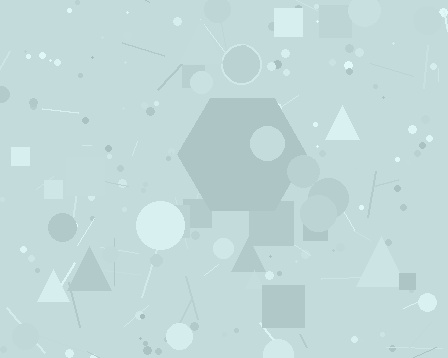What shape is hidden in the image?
A hexagon is hidden in the image.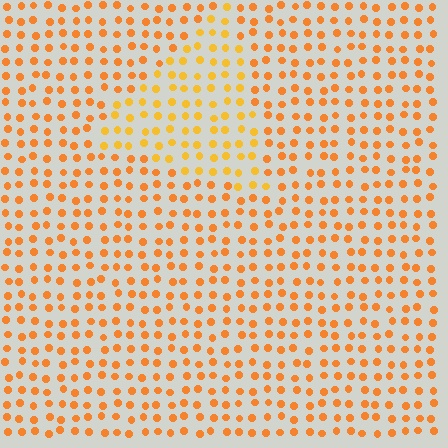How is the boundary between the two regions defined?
The boundary is defined purely by a slight shift in hue (about 18 degrees). Spacing, size, and orientation are identical on both sides.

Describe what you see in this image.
The image is filled with small orange elements in a uniform arrangement. A triangle-shaped region is visible where the elements are tinted to a slightly different hue, forming a subtle color boundary.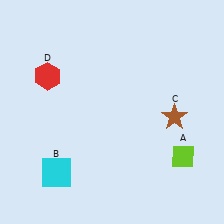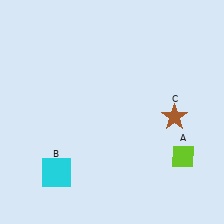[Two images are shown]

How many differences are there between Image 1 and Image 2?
There is 1 difference between the two images.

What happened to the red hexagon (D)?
The red hexagon (D) was removed in Image 2. It was in the top-left area of Image 1.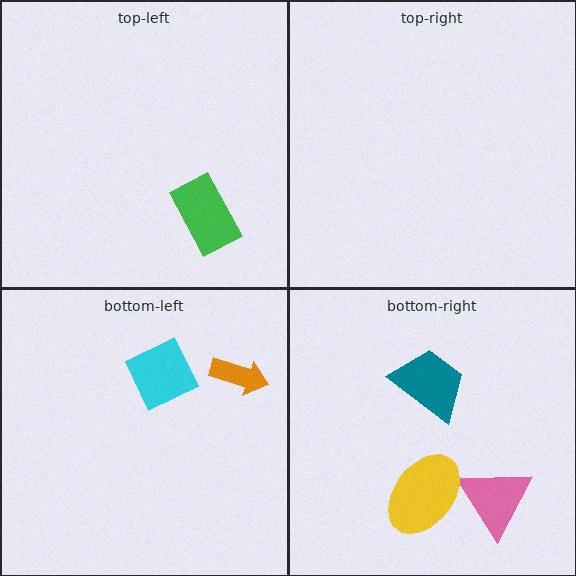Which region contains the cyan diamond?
The bottom-left region.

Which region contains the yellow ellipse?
The bottom-right region.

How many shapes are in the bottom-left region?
2.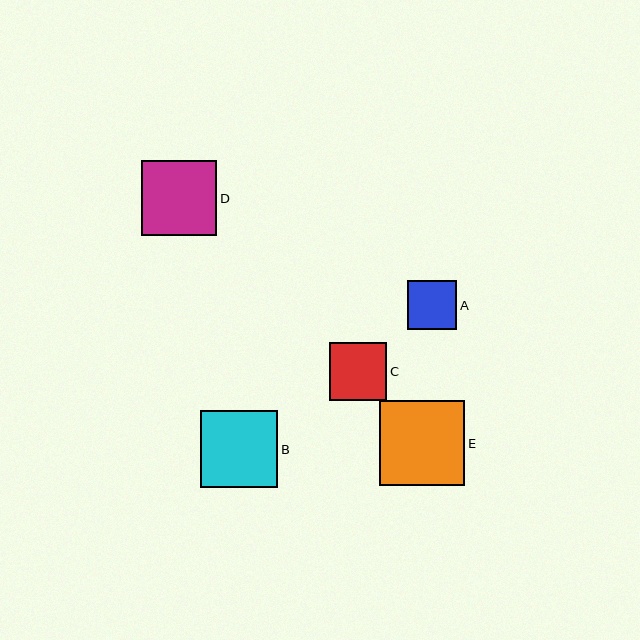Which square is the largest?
Square E is the largest with a size of approximately 86 pixels.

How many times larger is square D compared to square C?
Square D is approximately 1.3 times the size of square C.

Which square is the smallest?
Square A is the smallest with a size of approximately 49 pixels.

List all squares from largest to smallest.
From largest to smallest: E, B, D, C, A.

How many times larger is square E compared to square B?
Square E is approximately 1.1 times the size of square B.